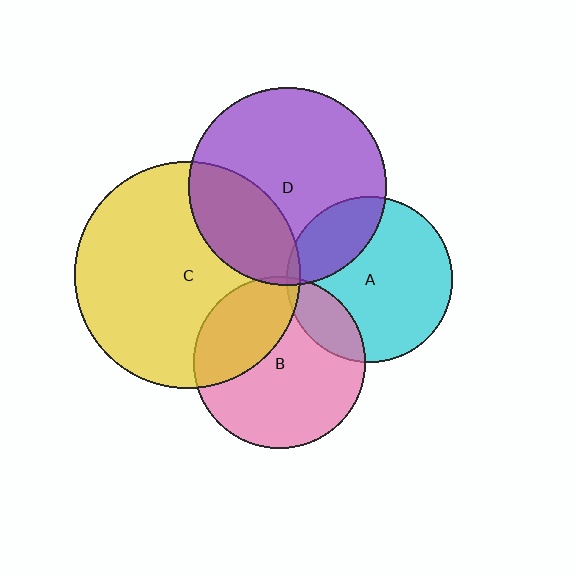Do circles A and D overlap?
Yes.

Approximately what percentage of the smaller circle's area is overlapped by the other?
Approximately 25%.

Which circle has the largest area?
Circle C (yellow).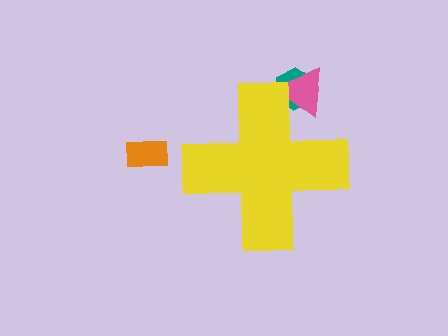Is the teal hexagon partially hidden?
Yes, the teal hexagon is partially hidden behind the yellow cross.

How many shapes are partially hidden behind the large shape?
2 shapes are partially hidden.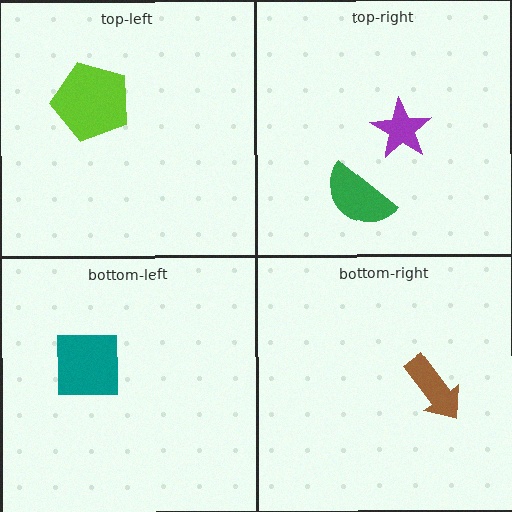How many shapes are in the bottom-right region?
1.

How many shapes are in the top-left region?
1.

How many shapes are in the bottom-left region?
1.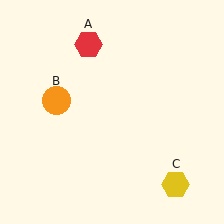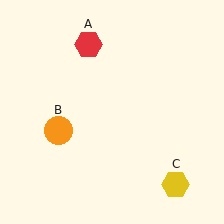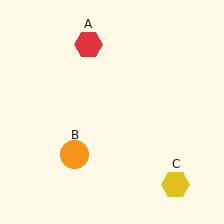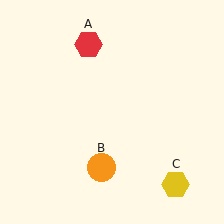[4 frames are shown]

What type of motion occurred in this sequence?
The orange circle (object B) rotated counterclockwise around the center of the scene.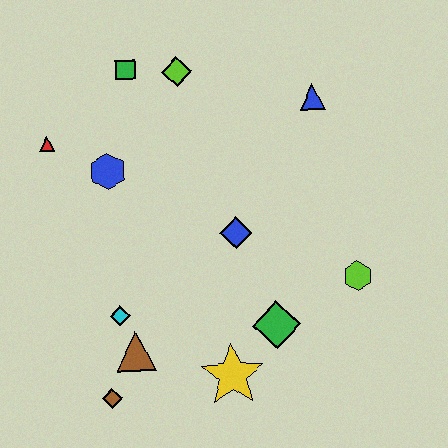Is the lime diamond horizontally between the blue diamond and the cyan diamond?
Yes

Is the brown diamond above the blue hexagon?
No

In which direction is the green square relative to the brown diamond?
The green square is above the brown diamond.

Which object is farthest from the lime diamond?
The brown diamond is farthest from the lime diamond.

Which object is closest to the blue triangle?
The lime diamond is closest to the blue triangle.